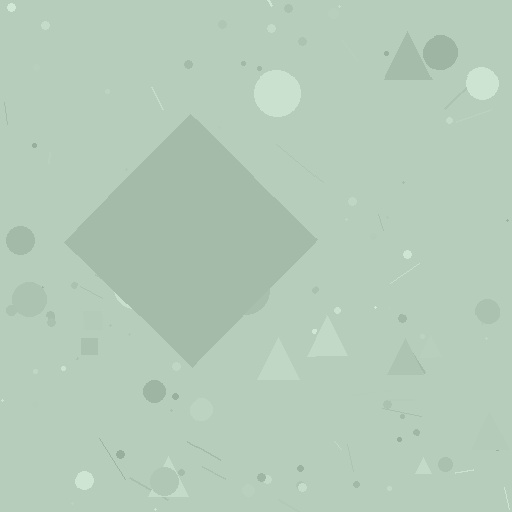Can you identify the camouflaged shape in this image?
The camouflaged shape is a diamond.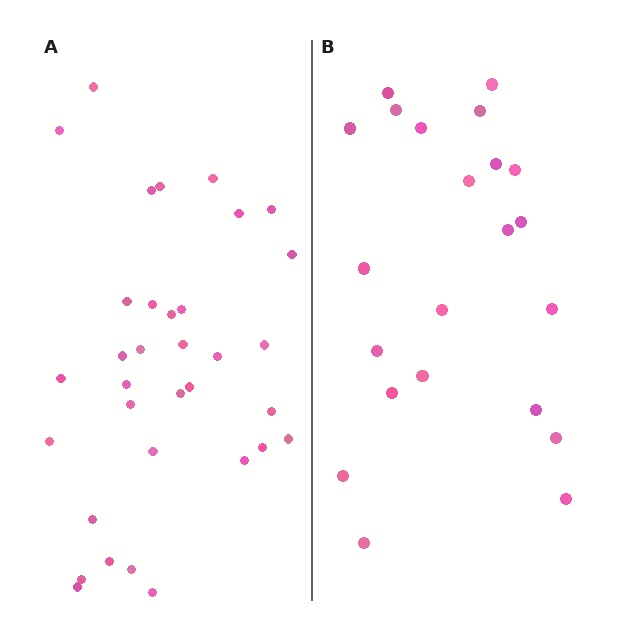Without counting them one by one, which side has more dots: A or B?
Region A (the left region) has more dots.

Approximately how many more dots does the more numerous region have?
Region A has roughly 12 or so more dots than region B.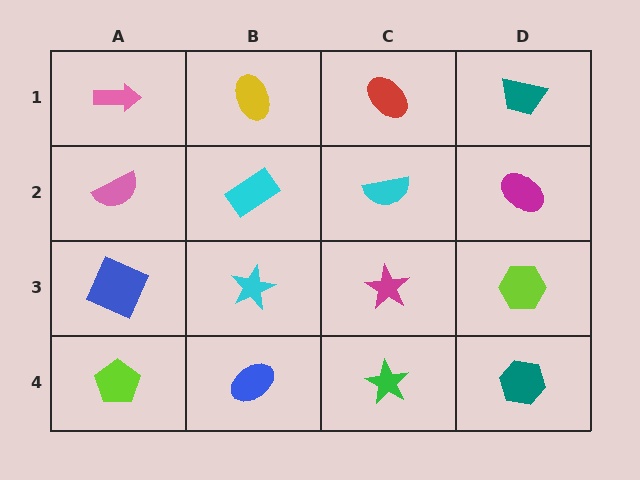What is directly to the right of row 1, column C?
A teal trapezoid.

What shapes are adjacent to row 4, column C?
A magenta star (row 3, column C), a blue ellipse (row 4, column B), a teal hexagon (row 4, column D).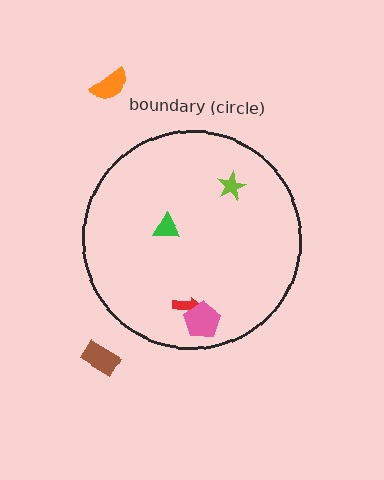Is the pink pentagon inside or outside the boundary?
Inside.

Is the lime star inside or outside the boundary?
Inside.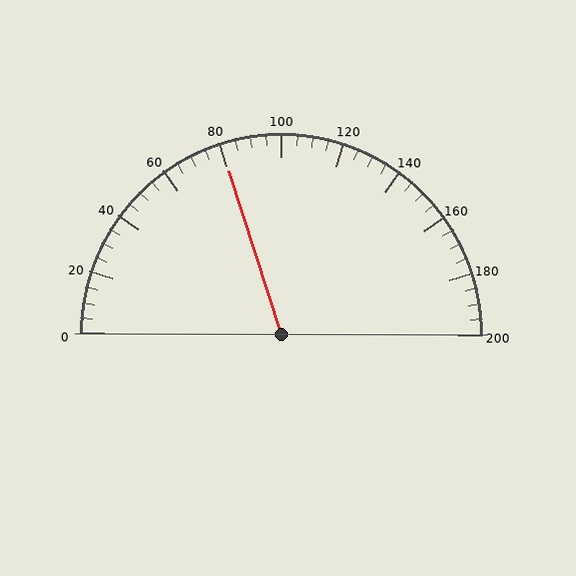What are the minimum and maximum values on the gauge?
The gauge ranges from 0 to 200.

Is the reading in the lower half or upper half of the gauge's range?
The reading is in the lower half of the range (0 to 200).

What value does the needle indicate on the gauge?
The needle indicates approximately 80.